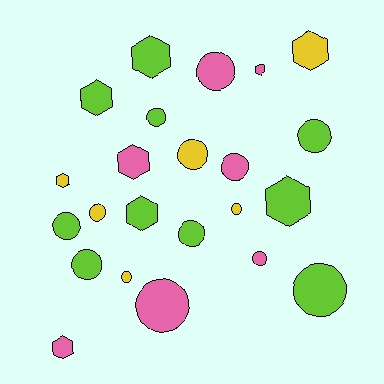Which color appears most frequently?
Lime, with 10 objects.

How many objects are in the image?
There are 23 objects.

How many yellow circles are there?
There are 4 yellow circles.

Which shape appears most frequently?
Circle, with 14 objects.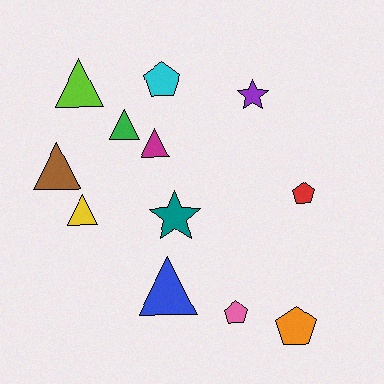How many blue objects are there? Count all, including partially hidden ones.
There is 1 blue object.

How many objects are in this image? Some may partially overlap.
There are 12 objects.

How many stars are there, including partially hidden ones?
There are 2 stars.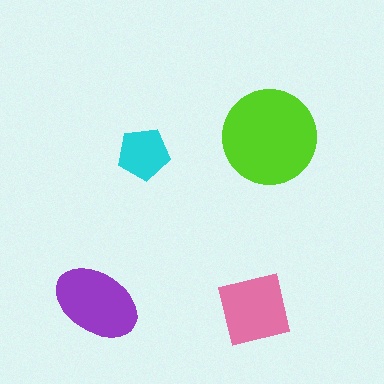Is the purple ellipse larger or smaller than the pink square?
Larger.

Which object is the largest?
The lime circle.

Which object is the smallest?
The cyan pentagon.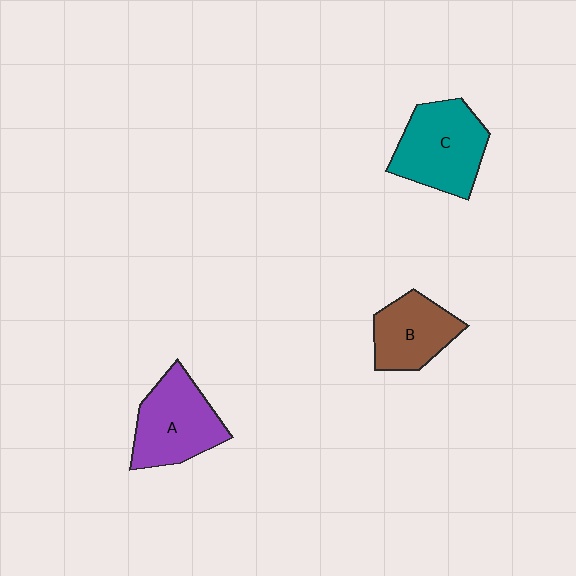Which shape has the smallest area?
Shape B (brown).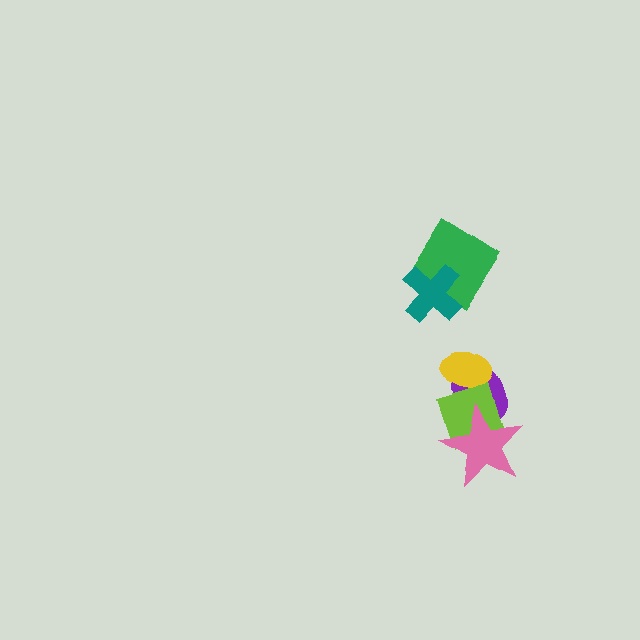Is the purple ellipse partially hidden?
Yes, it is partially covered by another shape.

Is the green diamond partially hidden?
Yes, it is partially covered by another shape.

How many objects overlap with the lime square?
3 objects overlap with the lime square.